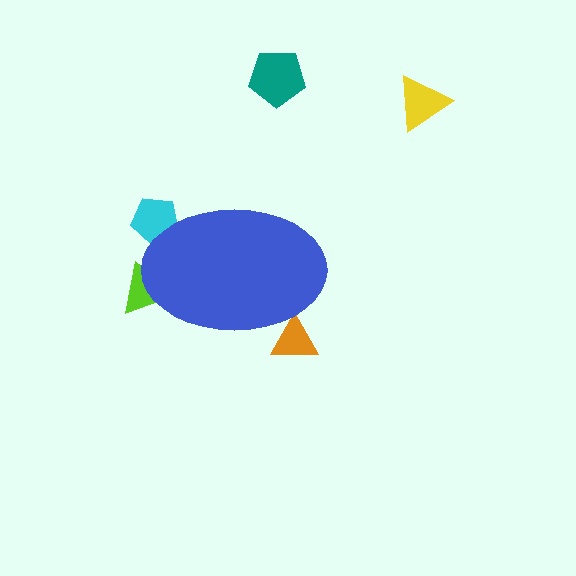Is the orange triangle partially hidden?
Yes, the orange triangle is partially hidden behind the blue ellipse.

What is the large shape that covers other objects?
A blue ellipse.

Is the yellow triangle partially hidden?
No, the yellow triangle is fully visible.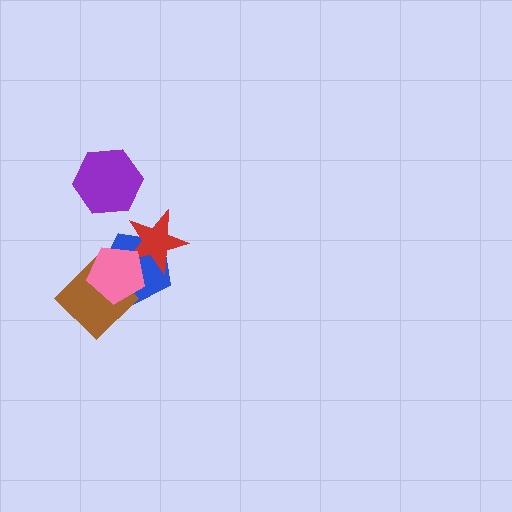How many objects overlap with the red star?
2 objects overlap with the red star.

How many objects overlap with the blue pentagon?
3 objects overlap with the blue pentagon.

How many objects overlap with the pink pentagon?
3 objects overlap with the pink pentagon.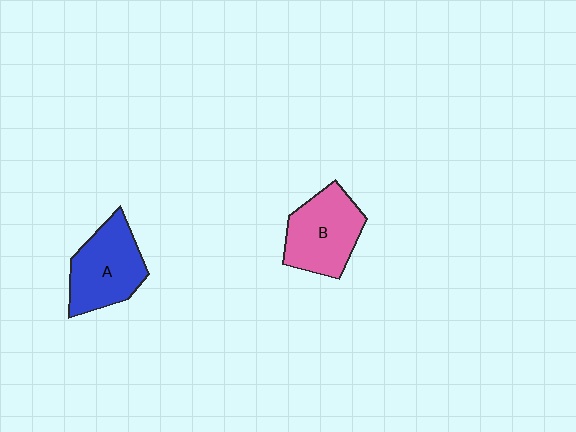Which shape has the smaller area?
Shape B (pink).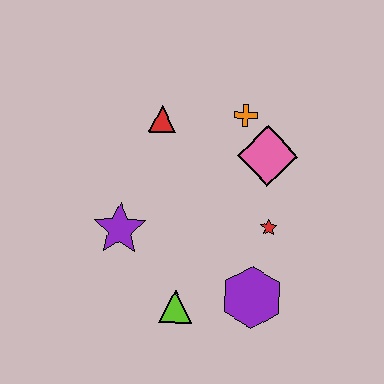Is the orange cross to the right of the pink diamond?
No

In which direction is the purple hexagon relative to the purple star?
The purple hexagon is to the right of the purple star.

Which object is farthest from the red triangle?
The purple hexagon is farthest from the red triangle.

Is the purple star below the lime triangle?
No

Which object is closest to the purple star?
The lime triangle is closest to the purple star.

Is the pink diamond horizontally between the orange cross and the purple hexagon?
No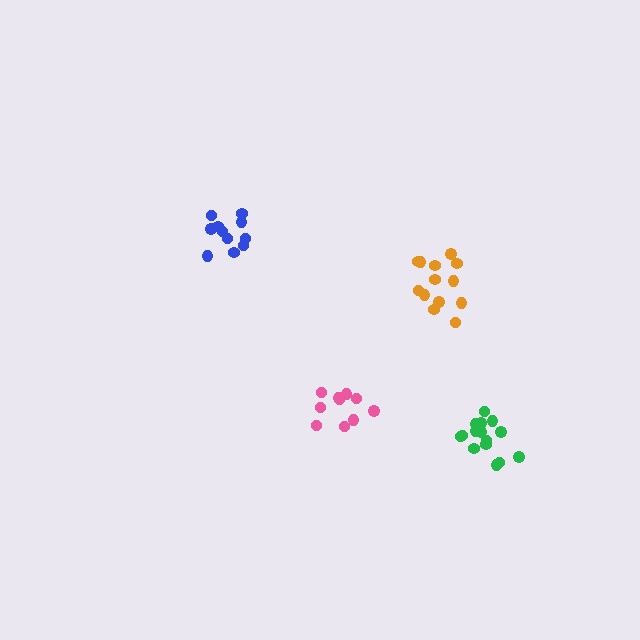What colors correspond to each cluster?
The clusters are colored: green, blue, orange, pink.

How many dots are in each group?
Group 1: 15 dots, Group 2: 11 dots, Group 3: 13 dots, Group 4: 10 dots (49 total).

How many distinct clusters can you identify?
There are 4 distinct clusters.